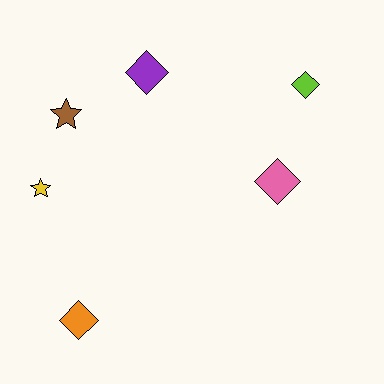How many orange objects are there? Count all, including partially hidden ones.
There is 1 orange object.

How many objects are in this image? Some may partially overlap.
There are 6 objects.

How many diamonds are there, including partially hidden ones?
There are 4 diamonds.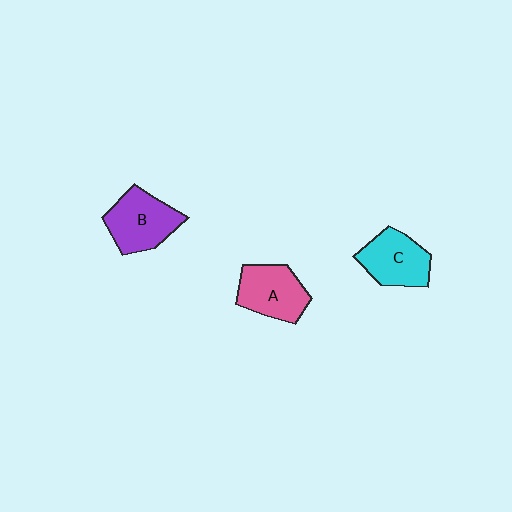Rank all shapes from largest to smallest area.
From largest to smallest: B (purple), A (pink), C (cyan).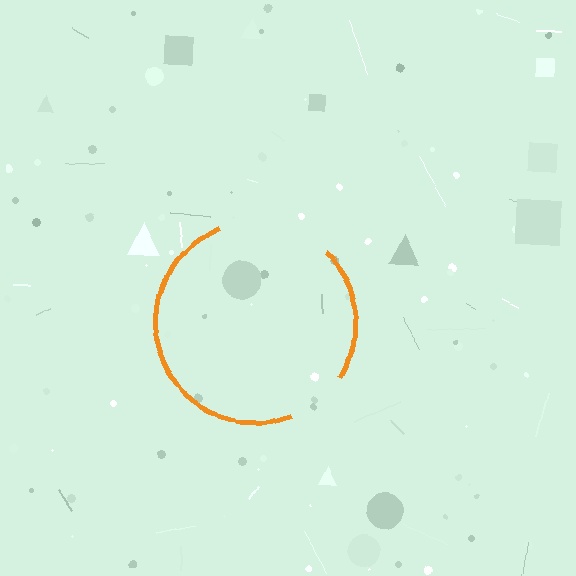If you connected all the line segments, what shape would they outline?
They would outline a circle.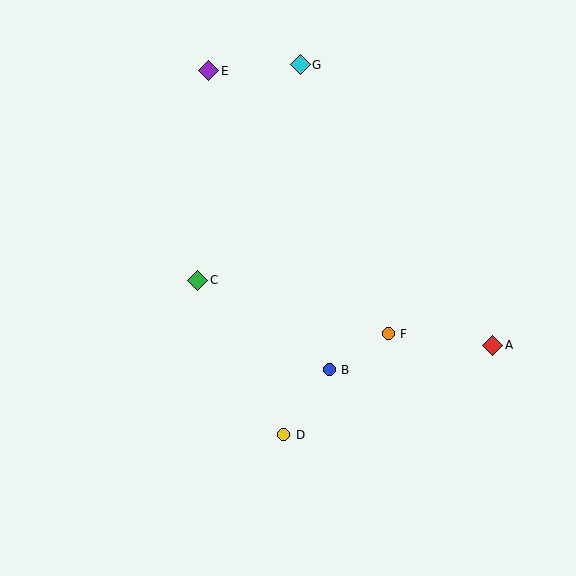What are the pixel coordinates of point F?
Point F is at (388, 334).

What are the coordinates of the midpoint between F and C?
The midpoint between F and C is at (293, 307).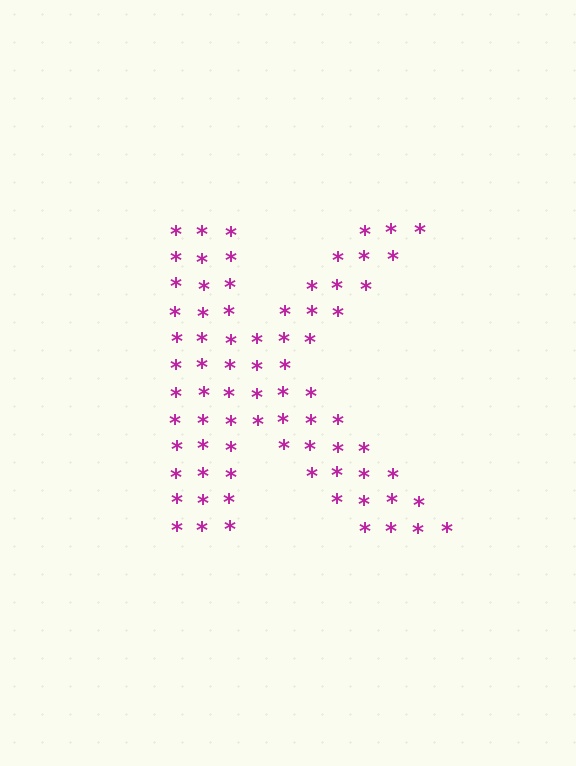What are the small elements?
The small elements are asterisks.